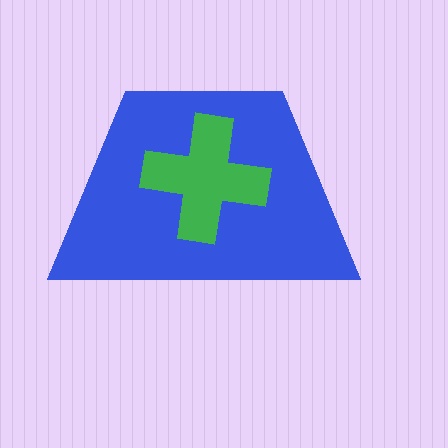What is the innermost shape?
The green cross.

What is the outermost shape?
The blue trapezoid.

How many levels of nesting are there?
2.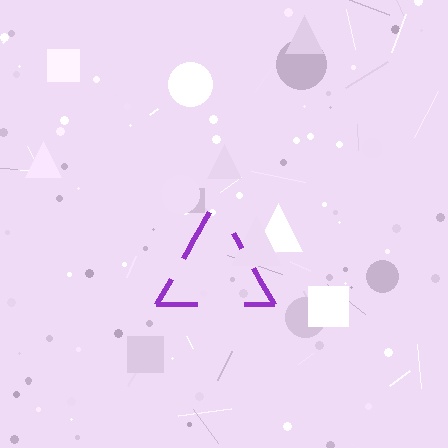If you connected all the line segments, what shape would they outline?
They would outline a triangle.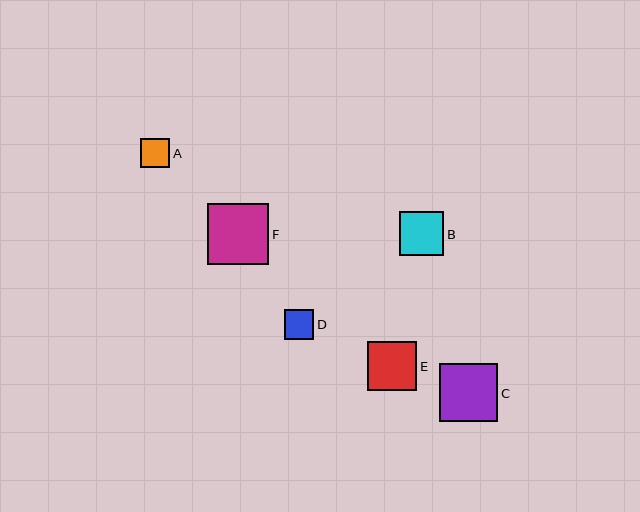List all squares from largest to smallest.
From largest to smallest: F, C, E, B, D, A.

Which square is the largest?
Square F is the largest with a size of approximately 62 pixels.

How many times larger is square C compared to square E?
Square C is approximately 1.2 times the size of square E.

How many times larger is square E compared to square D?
Square E is approximately 1.7 times the size of square D.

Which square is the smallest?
Square A is the smallest with a size of approximately 29 pixels.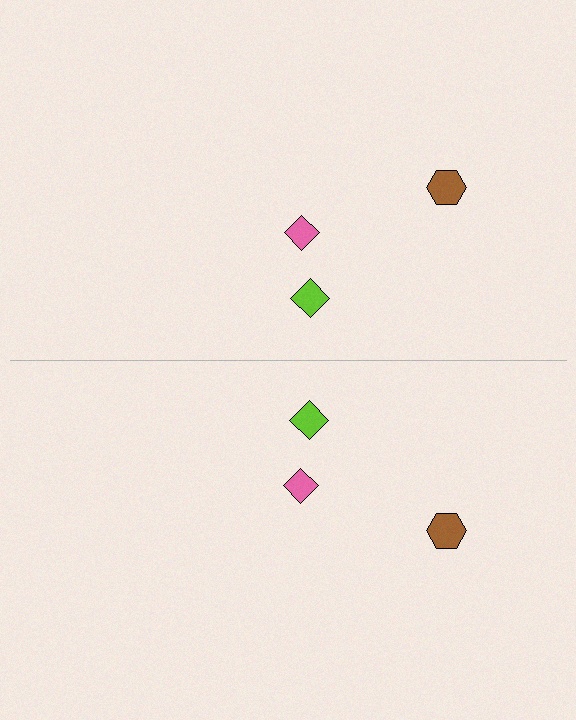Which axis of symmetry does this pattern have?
The pattern has a horizontal axis of symmetry running through the center of the image.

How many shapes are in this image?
There are 6 shapes in this image.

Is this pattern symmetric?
Yes, this pattern has bilateral (reflection) symmetry.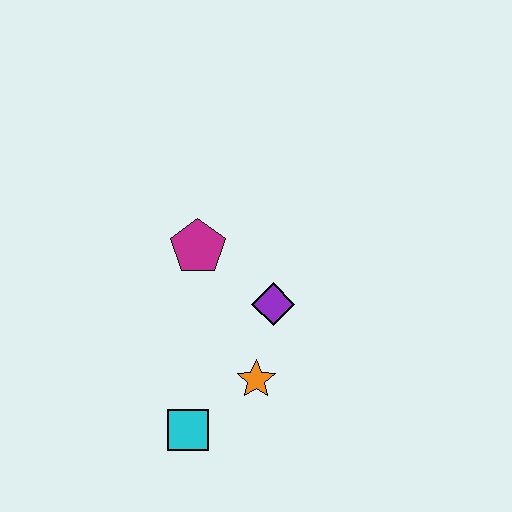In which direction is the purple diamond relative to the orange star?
The purple diamond is above the orange star.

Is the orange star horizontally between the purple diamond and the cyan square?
Yes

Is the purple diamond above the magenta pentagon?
No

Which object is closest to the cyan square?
The orange star is closest to the cyan square.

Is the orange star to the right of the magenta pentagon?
Yes